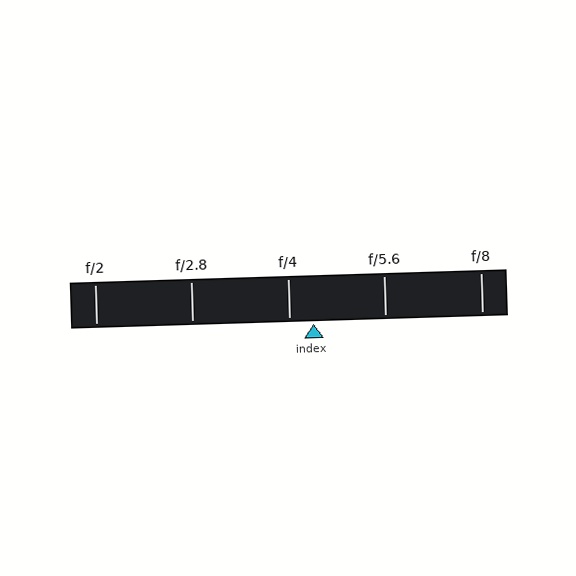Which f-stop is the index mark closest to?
The index mark is closest to f/4.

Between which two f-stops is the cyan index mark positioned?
The index mark is between f/4 and f/5.6.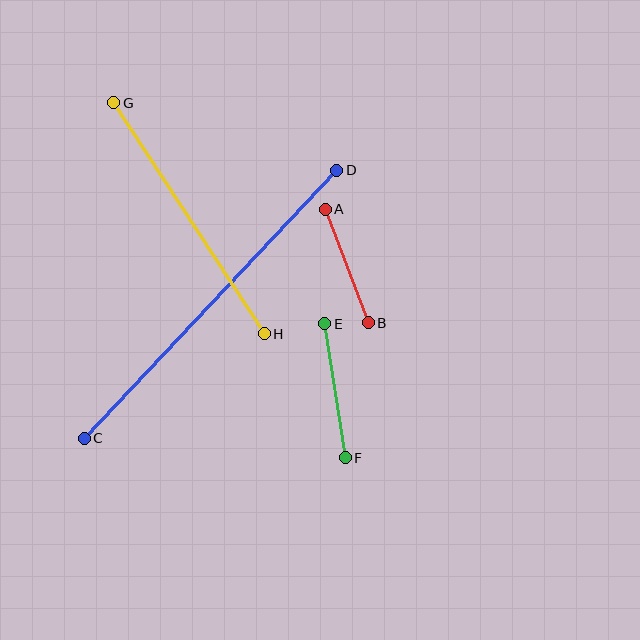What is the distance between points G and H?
The distance is approximately 276 pixels.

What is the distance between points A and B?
The distance is approximately 121 pixels.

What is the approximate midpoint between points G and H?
The midpoint is at approximately (189, 218) pixels.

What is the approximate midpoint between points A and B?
The midpoint is at approximately (347, 266) pixels.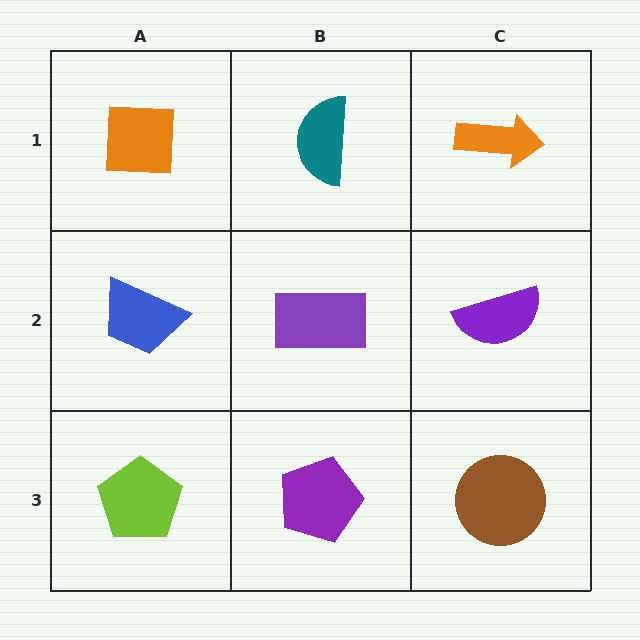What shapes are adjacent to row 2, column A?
An orange square (row 1, column A), a lime pentagon (row 3, column A), a purple rectangle (row 2, column B).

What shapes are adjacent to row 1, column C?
A purple semicircle (row 2, column C), a teal semicircle (row 1, column B).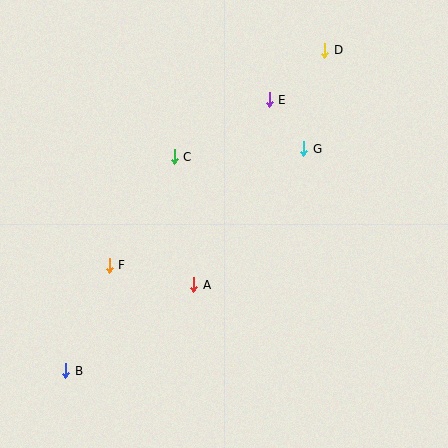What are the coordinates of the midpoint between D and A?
The midpoint between D and A is at (259, 168).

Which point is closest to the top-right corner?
Point D is closest to the top-right corner.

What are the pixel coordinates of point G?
Point G is at (304, 149).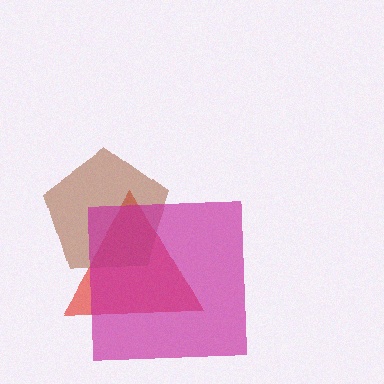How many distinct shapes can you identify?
There are 3 distinct shapes: a red triangle, a brown pentagon, a magenta square.